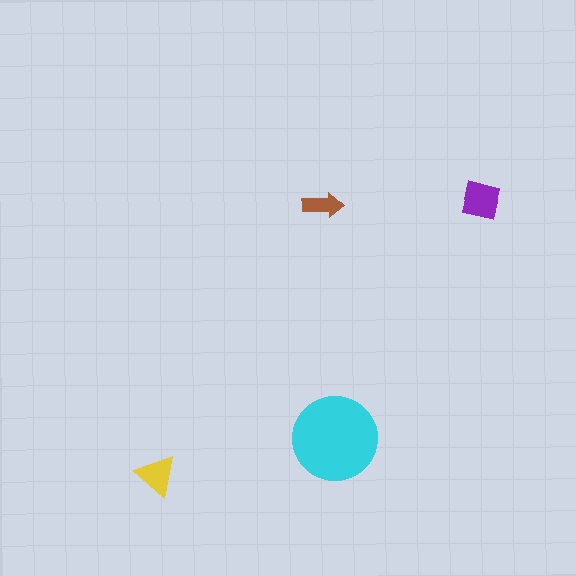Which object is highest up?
The purple square is topmost.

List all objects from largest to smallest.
The cyan circle, the purple square, the yellow triangle, the brown arrow.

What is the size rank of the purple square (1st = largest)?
2nd.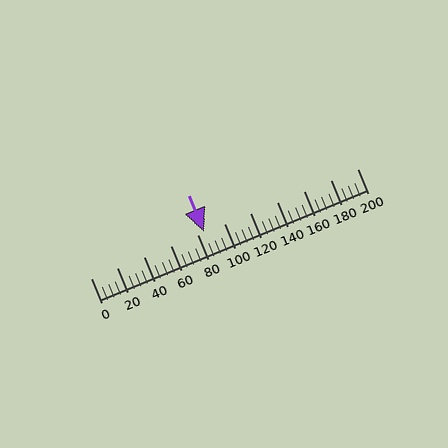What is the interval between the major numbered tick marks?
The major tick marks are spaced 20 units apart.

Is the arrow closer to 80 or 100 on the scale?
The arrow is closer to 80.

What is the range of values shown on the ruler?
The ruler shows values from 0 to 200.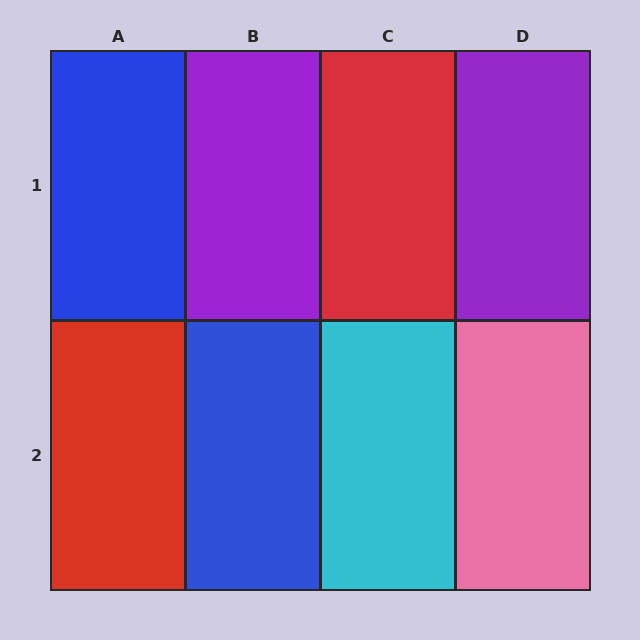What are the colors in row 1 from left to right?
Blue, purple, red, purple.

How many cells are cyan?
1 cell is cyan.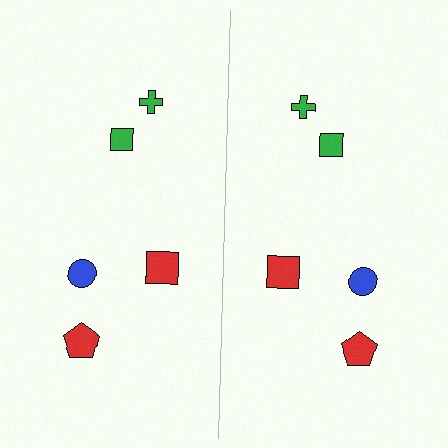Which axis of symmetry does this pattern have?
The pattern has a vertical axis of symmetry running through the center of the image.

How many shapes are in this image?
There are 10 shapes in this image.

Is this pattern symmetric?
Yes, this pattern has bilateral (reflection) symmetry.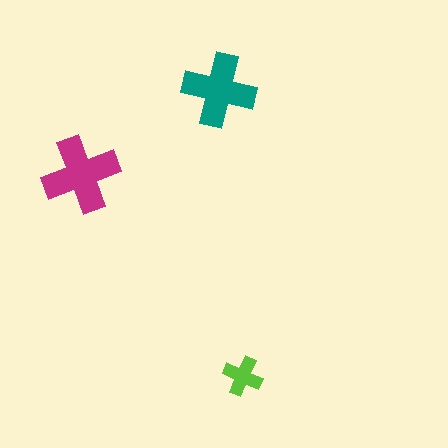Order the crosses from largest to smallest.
the magenta one, the teal one, the lime one.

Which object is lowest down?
The lime cross is bottommost.